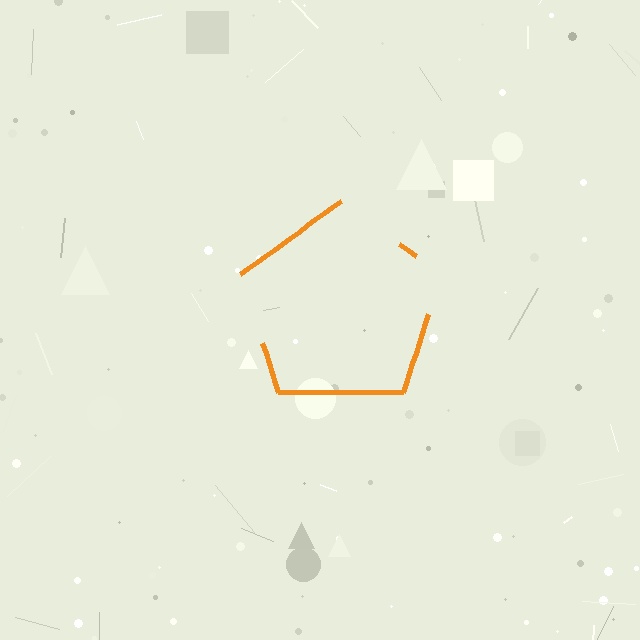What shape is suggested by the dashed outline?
The dashed outline suggests a pentagon.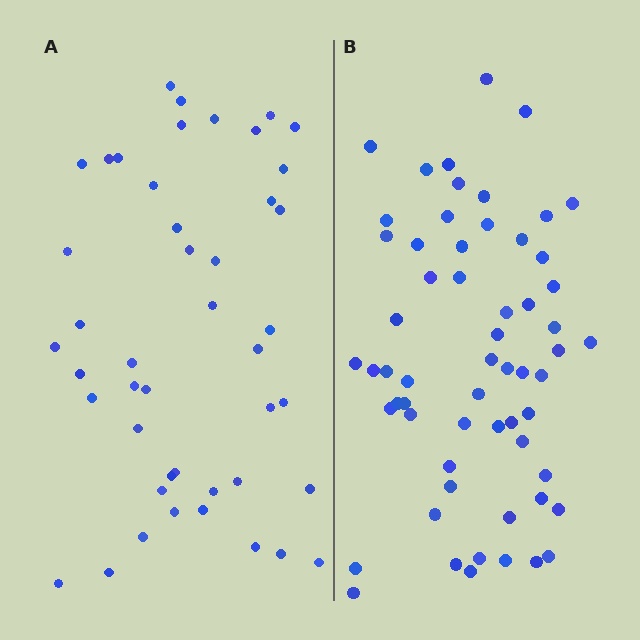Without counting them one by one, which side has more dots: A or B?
Region B (the right region) has more dots.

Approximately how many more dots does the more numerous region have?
Region B has approximately 15 more dots than region A.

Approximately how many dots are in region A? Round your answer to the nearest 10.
About 40 dots. (The exact count is 45, which rounds to 40.)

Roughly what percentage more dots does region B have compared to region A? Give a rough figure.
About 35% more.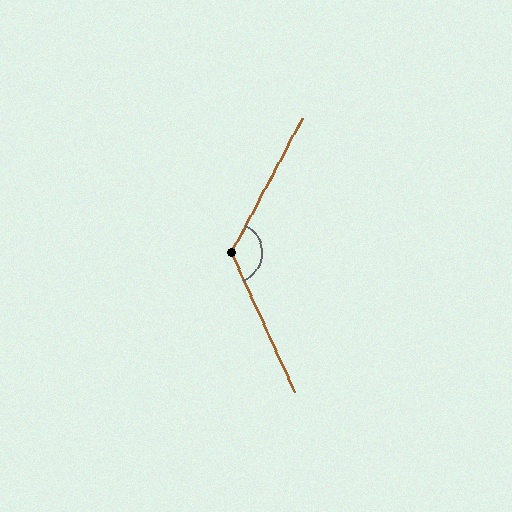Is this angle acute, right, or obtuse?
It is obtuse.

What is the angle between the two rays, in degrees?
Approximately 128 degrees.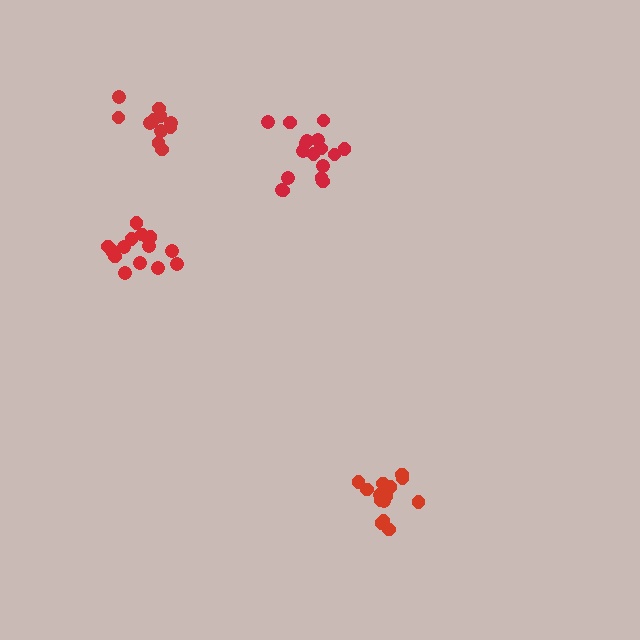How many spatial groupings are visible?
There are 4 spatial groupings.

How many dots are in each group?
Group 1: 15 dots, Group 2: 11 dots, Group 3: 15 dots, Group 4: 17 dots (58 total).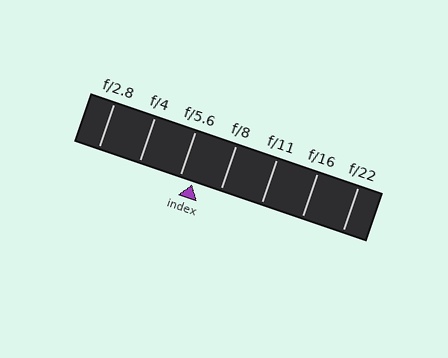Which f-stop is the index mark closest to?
The index mark is closest to f/5.6.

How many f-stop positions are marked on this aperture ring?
There are 7 f-stop positions marked.